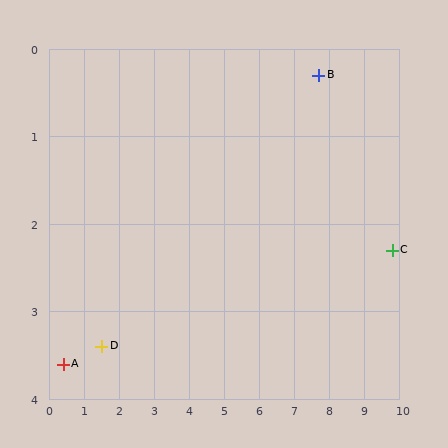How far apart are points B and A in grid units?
Points B and A are about 8.0 grid units apart.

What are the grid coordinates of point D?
Point D is at approximately (1.5, 3.4).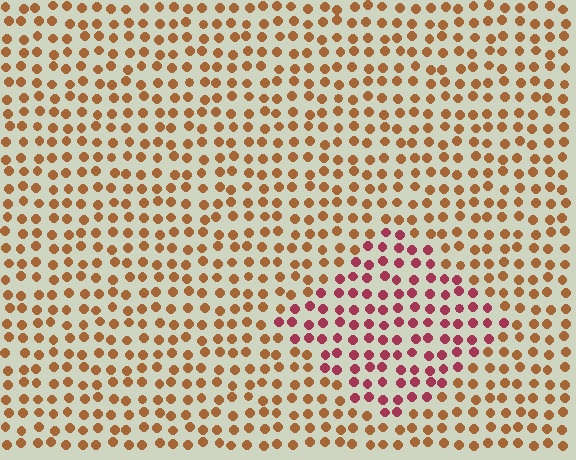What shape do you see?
I see a diamond.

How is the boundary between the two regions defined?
The boundary is defined purely by a slight shift in hue (about 43 degrees). Spacing, size, and orientation are identical on both sides.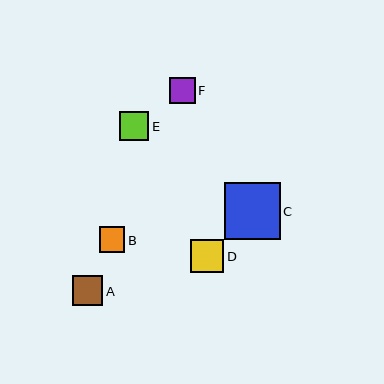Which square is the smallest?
Square F is the smallest with a size of approximately 26 pixels.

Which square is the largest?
Square C is the largest with a size of approximately 56 pixels.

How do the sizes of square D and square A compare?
Square D and square A are approximately the same size.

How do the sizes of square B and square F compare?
Square B and square F are approximately the same size.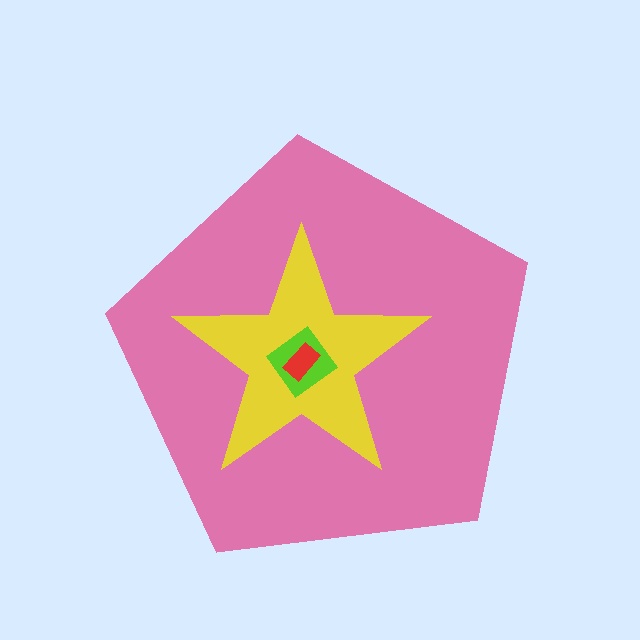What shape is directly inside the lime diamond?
The red rectangle.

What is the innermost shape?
The red rectangle.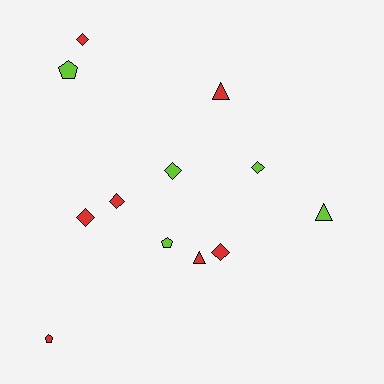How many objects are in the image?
There are 12 objects.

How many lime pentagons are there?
There are 2 lime pentagons.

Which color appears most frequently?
Red, with 7 objects.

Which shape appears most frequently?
Diamond, with 6 objects.